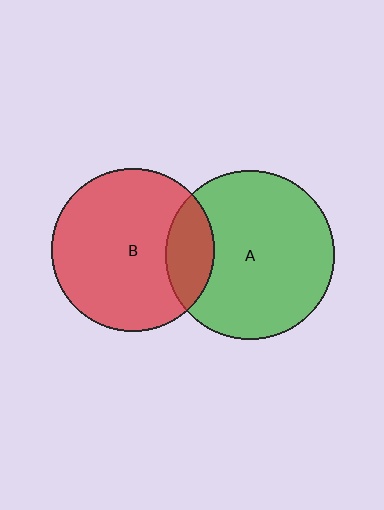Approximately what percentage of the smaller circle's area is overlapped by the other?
Approximately 20%.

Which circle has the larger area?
Circle A (green).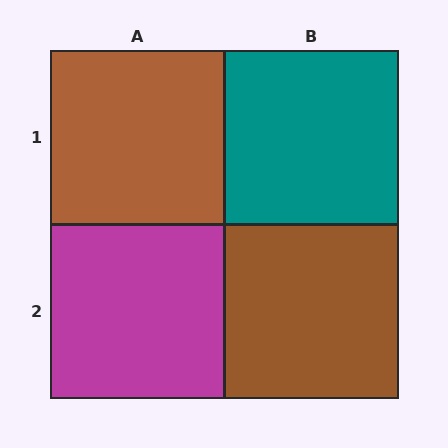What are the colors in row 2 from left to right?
Magenta, brown.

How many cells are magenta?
1 cell is magenta.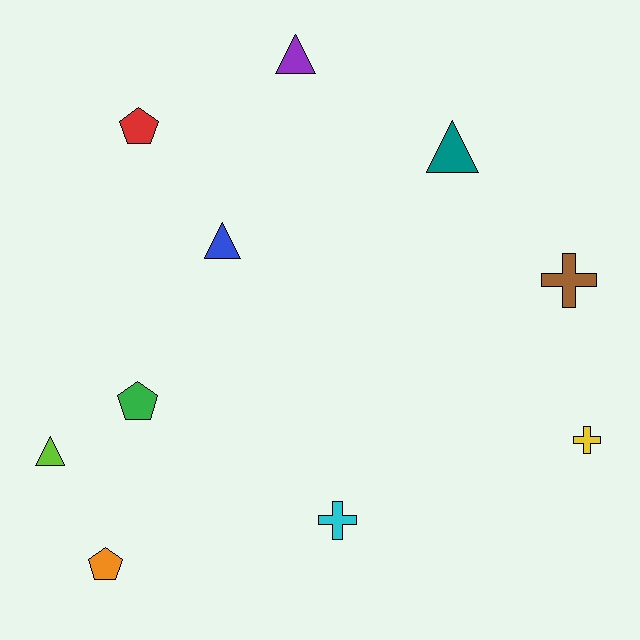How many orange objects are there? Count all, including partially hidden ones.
There is 1 orange object.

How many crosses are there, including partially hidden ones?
There are 3 crosses.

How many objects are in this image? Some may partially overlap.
There are 10 objects.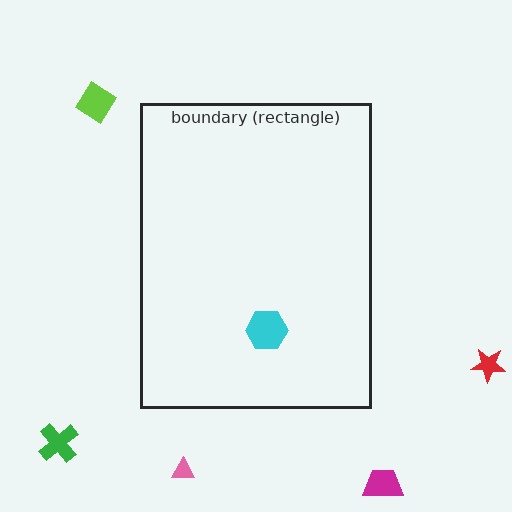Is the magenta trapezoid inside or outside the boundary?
Outside.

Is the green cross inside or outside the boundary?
Outside.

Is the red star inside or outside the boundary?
Outside.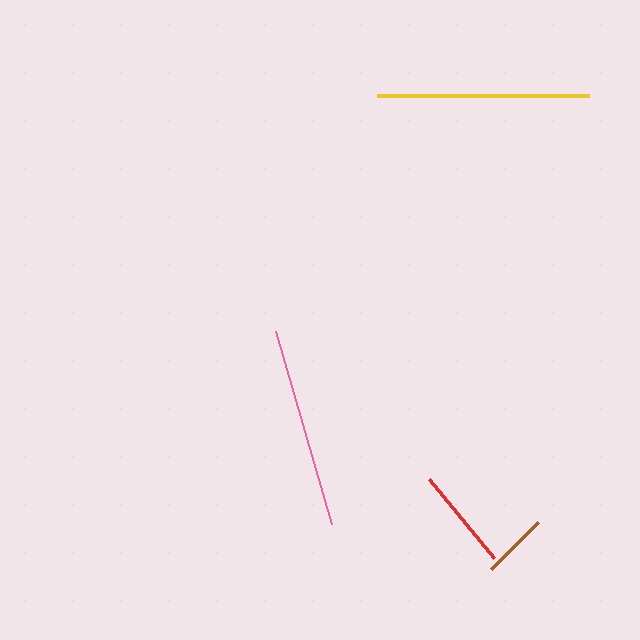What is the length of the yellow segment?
The yellow segment is approximately 211 pixels long.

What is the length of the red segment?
The red segment is approximately 102 pixels long.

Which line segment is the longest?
The yellow line is the longest at approximately 211 pixels.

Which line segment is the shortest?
The brown line is the shortest at approximately 66 pixels.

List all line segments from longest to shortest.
From longest to shortest: yellow, pink, red, brown.